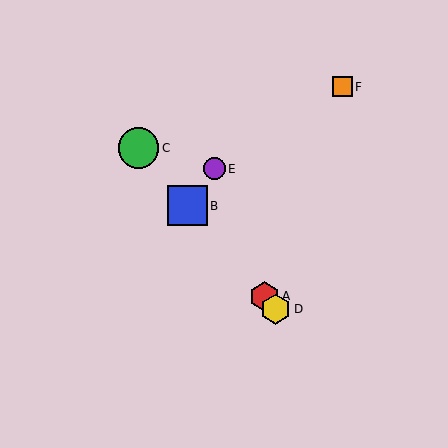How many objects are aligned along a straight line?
4 objects (A, B, C, D) are aligned along a straight line.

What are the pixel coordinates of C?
Object C is at (138, 148).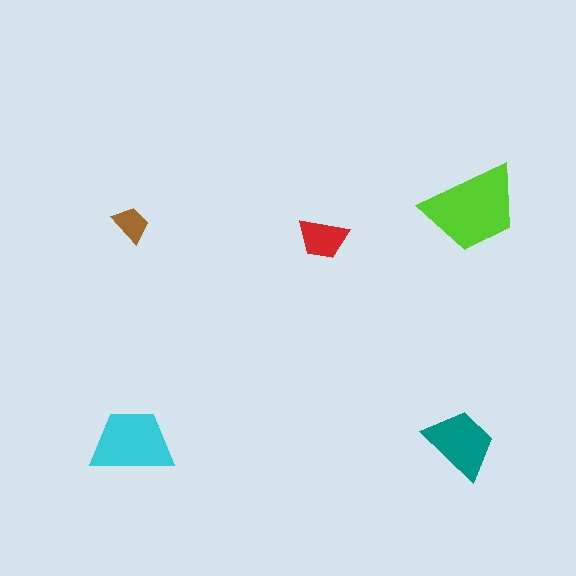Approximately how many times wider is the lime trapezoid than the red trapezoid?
About 2 times wider.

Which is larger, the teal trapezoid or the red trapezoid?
The teal one.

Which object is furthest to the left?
The brown trapezoid is leftmost.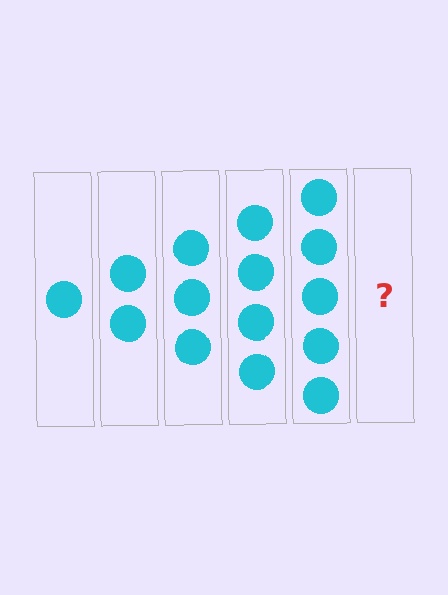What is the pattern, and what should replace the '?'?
The pattern is that each step adds one more circle. The '?' should be 6 circles.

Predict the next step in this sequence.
The next step is 6 circles.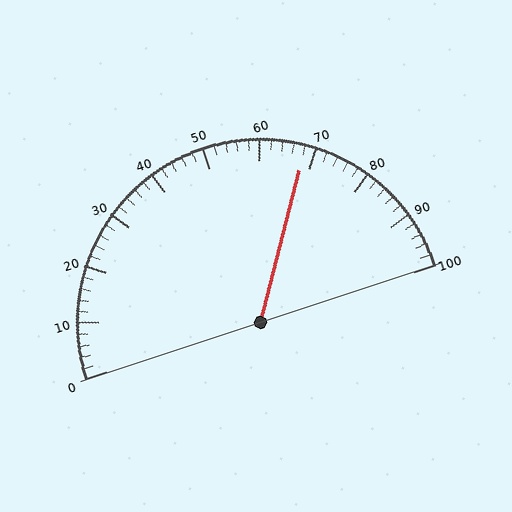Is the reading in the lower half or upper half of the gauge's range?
The reading is in the upper half of the range (0 to 100).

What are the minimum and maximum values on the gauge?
The gauge ranges from 0 to 100.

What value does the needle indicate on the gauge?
The needle indicates approximately 68.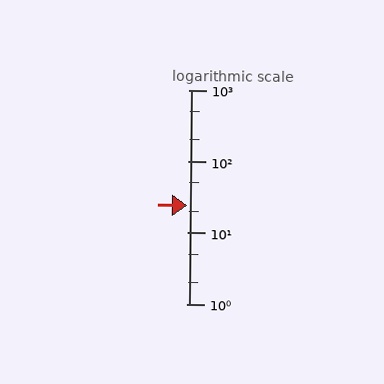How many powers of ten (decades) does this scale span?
The scale spans 3 decades, from 1 to 1000.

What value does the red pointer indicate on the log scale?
The pointer indicates approximately 24.